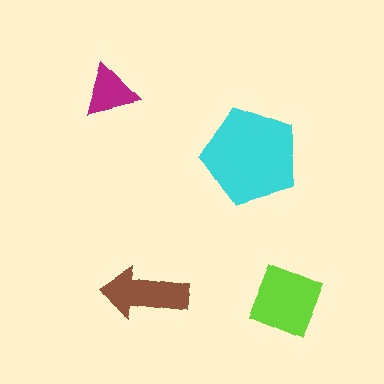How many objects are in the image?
There are 4 objects in the image.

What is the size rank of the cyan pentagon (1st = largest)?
1st.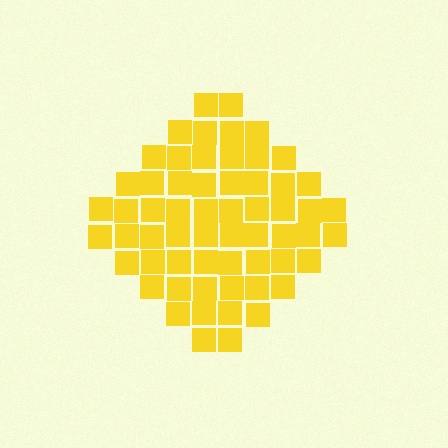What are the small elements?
The small elements are squares.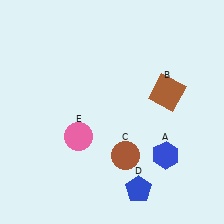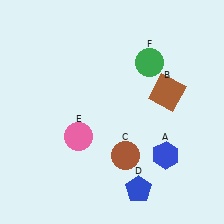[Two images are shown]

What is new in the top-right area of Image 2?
A green circle (F) was added in the top-right area of Image 2.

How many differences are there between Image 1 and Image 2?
There is 1 difference between the two images.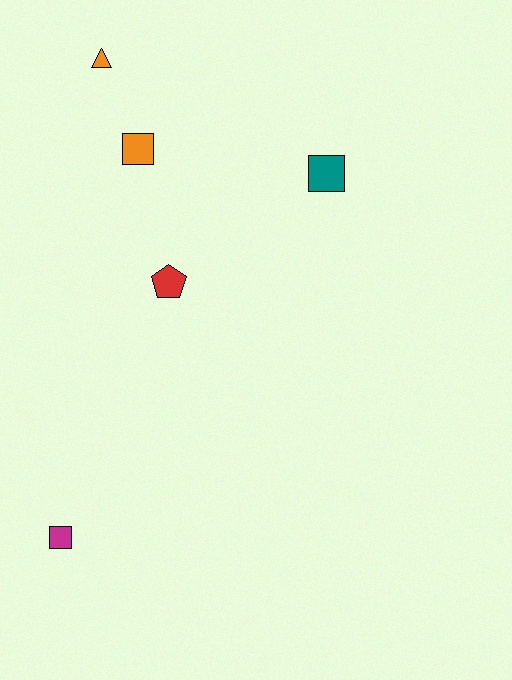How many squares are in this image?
There are 3 squares.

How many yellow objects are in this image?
There are no yellow objects.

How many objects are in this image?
There are 5 objects.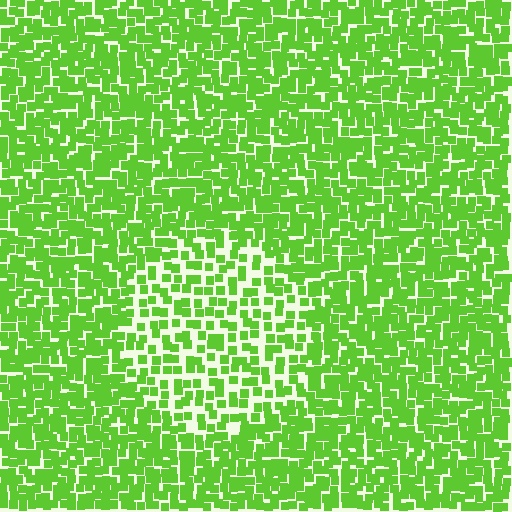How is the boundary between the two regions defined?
The boundary is defined by a change in element density (approximately 1.8x ratio). All elements are the same color, size, and shape.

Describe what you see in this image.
The image contains small lime elements arranged at two different densities. A circle-shaped region is visible where the elements are less densely packed than the surrounding area.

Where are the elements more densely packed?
The elements are more densely packed outside the circle boundary.